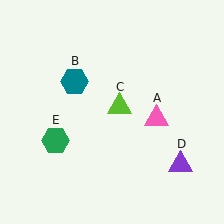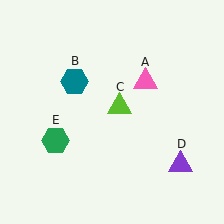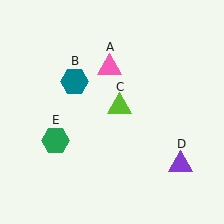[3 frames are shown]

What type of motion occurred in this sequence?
The pink triangle (object A) rotated counterclockwise around the center of the scene.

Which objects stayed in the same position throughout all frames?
Teal hexagon (object B) and lime triangle (object C) and purple triangle (object D) and green hexagon (object E) remained stationary.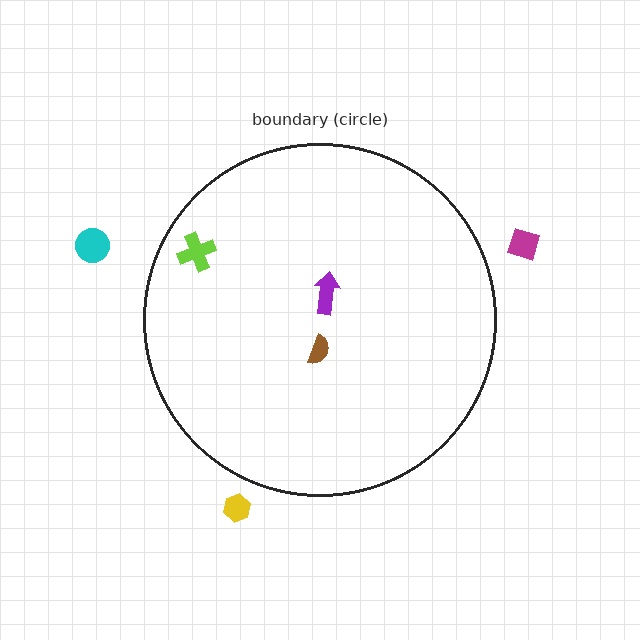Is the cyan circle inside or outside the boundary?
Outside.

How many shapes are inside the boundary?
3 inside, 3 outside.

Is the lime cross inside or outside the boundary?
Inside.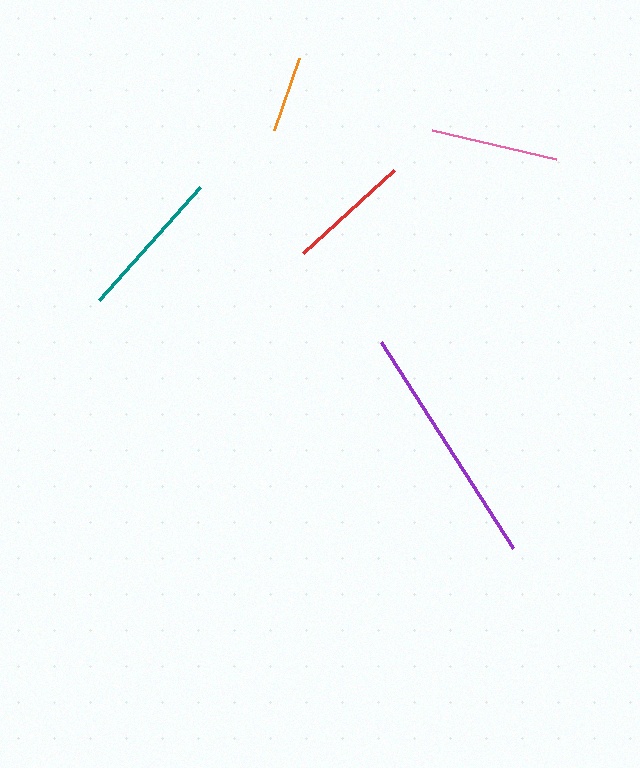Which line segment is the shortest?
The orange line is the shortest at approximately 76 pixels.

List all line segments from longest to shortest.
From longest to shortest: purple, teal, pink, red, orange.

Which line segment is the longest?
The purple line is the longest at approximately 245 pixels.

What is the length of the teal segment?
The teal segment is approximately 152 pixels long.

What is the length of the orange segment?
The orange segment is approximately 76 pixels long.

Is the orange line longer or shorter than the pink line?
The pink line is longer than the orange line.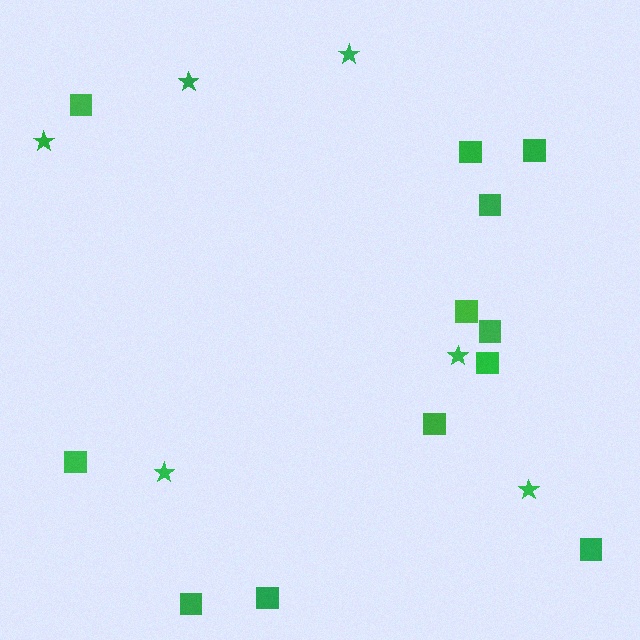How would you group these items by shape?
There are 2 groups: one group of squares (12) and one group of stars (6).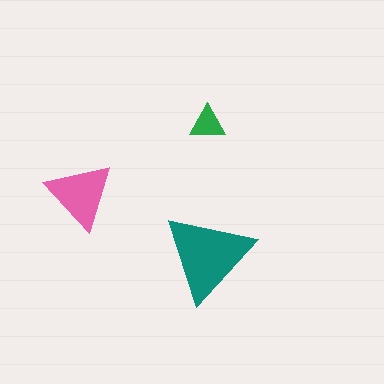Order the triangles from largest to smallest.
the teal one, the pink one, the green one.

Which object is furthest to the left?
The pink triangle is leftmost.